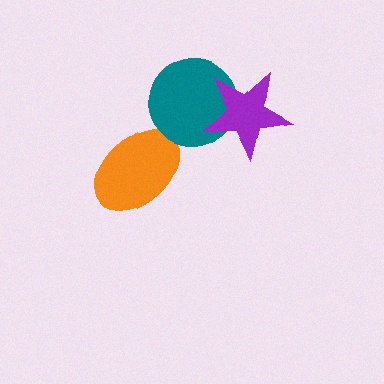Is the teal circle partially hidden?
Yes, it is partially covered by another shape.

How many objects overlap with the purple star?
1 object overlaps with the purple star.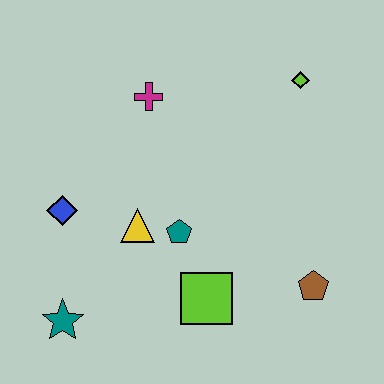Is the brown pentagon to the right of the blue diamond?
Yes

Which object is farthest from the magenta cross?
The brown pentagon is farthest from the magenta cross.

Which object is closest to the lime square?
The teal pentagon is closest to the lime square.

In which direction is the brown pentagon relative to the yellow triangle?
The brown pentagon is to the right of the yellow triangle.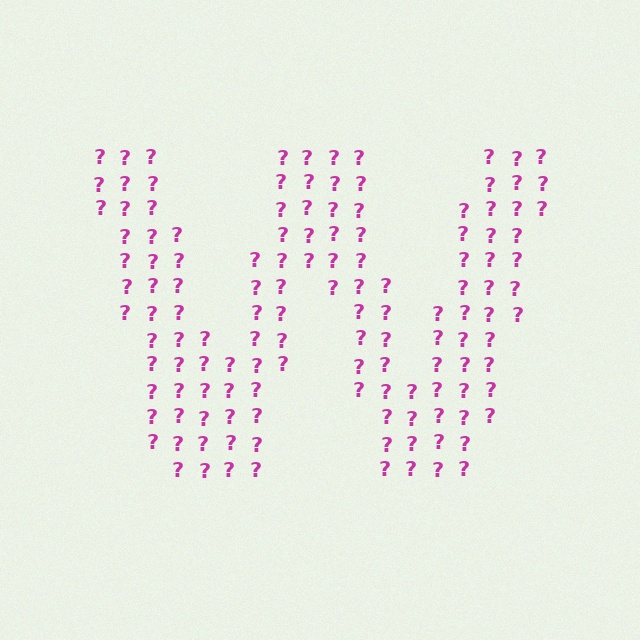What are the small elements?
The small elements are question marks.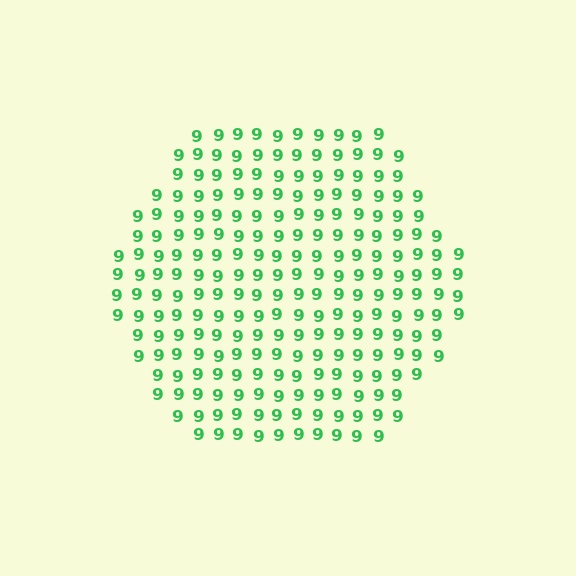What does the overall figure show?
The overall figure shows a hexagon.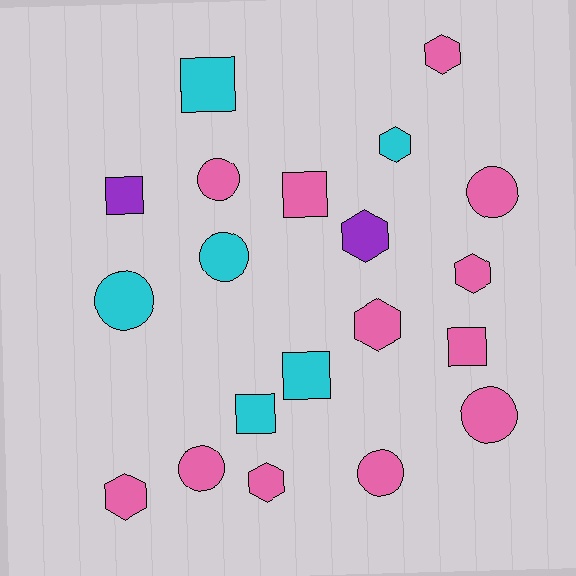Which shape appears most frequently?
Hexagon, with 7 objects.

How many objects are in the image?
There are 20 objects.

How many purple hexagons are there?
There is 1 purple hexagon.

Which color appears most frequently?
Pink, with 12 objects.